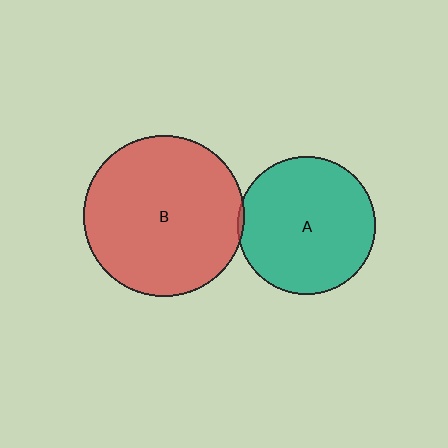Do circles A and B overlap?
Yes.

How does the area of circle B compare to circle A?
Approximately 1.4 times.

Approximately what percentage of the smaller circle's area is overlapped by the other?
Approximately 5%.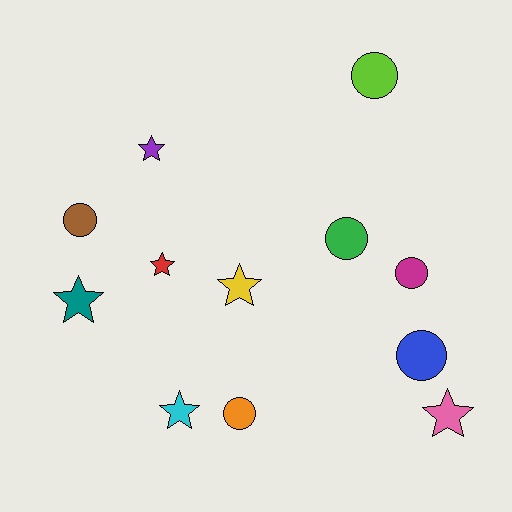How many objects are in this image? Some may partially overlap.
There are 12 objects.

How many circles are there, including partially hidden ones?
There are 6 circles.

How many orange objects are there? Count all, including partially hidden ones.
There is 1 orange object.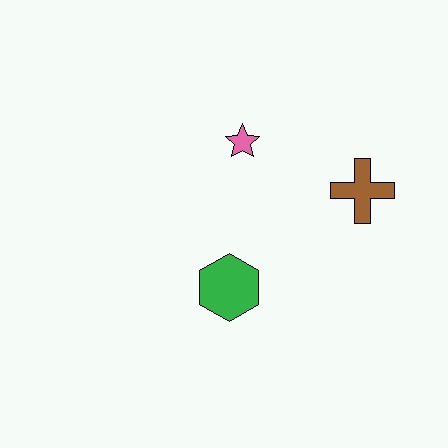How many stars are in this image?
There is 1 star.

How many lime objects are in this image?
There are no lime objects.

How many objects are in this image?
There are 3 objects.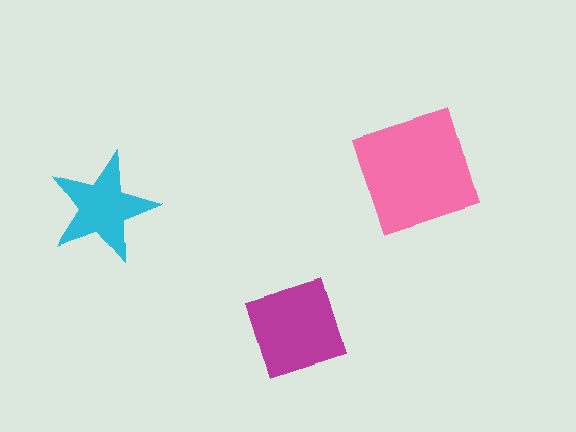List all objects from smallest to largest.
The cyan star, the magenta diamond, the pink square.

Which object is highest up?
The pink square is topmost.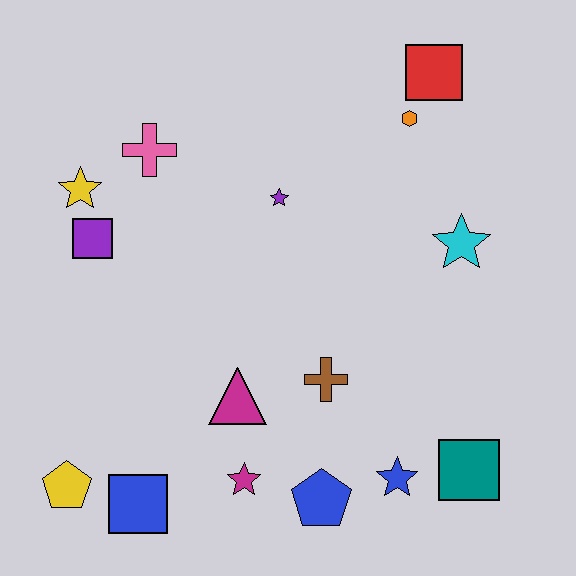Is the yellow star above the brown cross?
Yes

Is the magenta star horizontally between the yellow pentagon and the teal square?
Yes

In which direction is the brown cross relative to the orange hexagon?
The brown cross is below the orange hexagon.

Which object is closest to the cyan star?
The orange hexagon is closest to the cyan star.